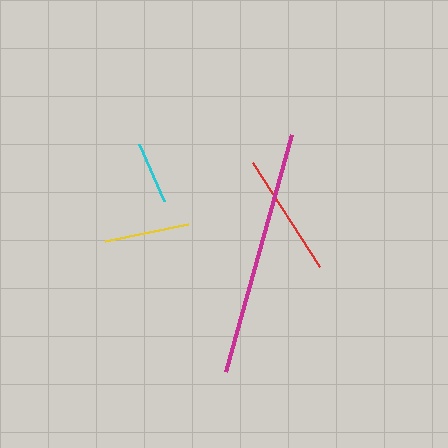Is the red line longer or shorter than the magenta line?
The magenta line is longer than the red line.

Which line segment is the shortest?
The cyan line is the shortest at approximately 62 pixels.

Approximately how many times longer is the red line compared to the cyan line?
The red line is approximately 2.0 times the length of the cyan line.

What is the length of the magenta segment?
The magenta segment is approximately 246 pixels long.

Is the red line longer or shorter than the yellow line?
The red line is longer than the yellow line.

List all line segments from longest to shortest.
From longest to shortest: magenta, red, yellow, cyan.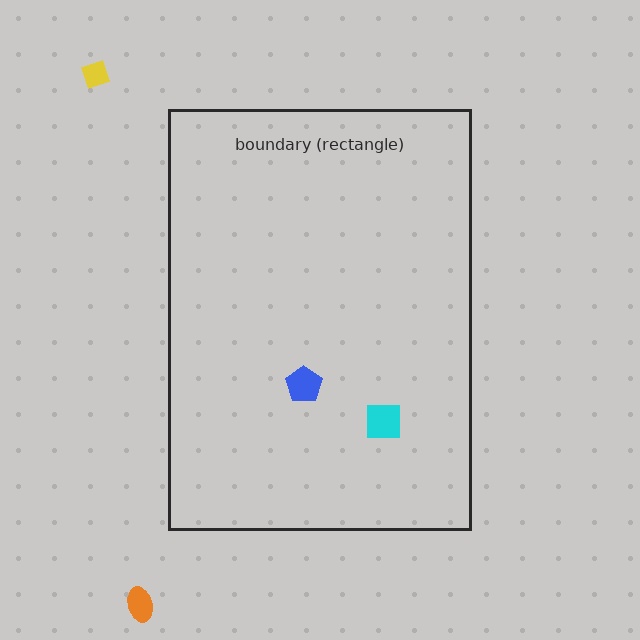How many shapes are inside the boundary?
2 inside, 2 outside.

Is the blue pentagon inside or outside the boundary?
Inside.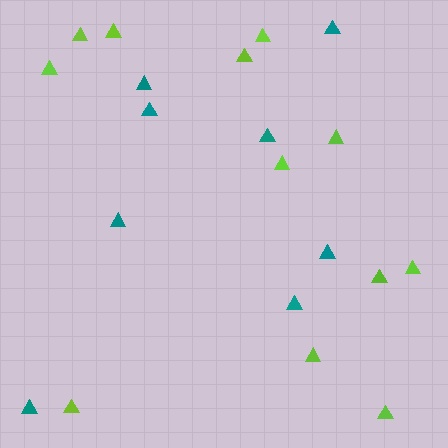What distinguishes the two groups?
There are 2 groups: one group of teal triangles (8) and one group of lime triangles (12).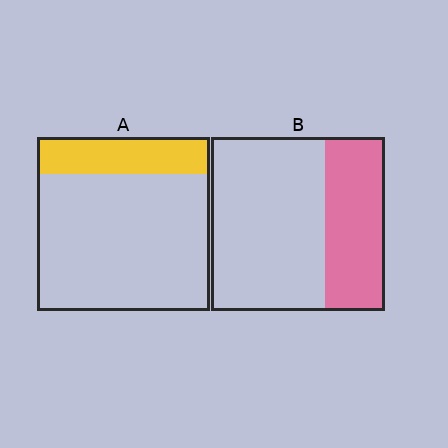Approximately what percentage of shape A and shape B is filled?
A is approximately 20% and B is approximately 35%.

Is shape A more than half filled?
No.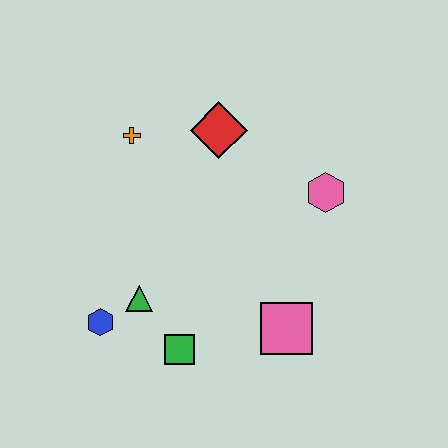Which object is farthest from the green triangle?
The pink hexagon is farthest from the green triangle.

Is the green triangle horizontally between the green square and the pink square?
No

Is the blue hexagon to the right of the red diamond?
No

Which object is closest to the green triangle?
The blue hexagon is closest to the green triangle.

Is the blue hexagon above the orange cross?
No